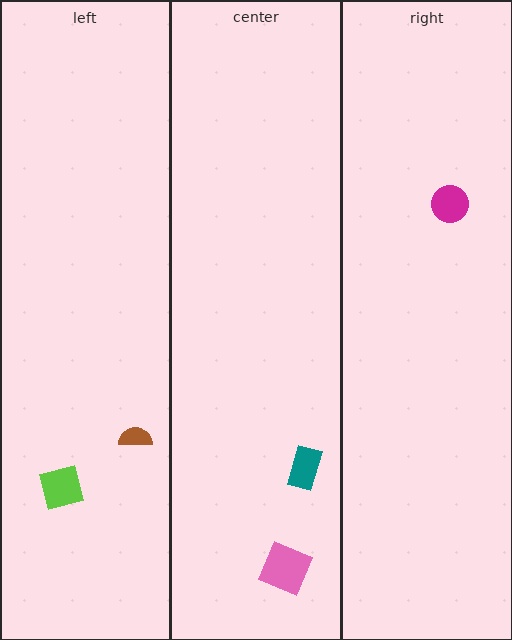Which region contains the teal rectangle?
The center region.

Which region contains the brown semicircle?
The left region.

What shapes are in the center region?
The teal rectangle, the pink diamond.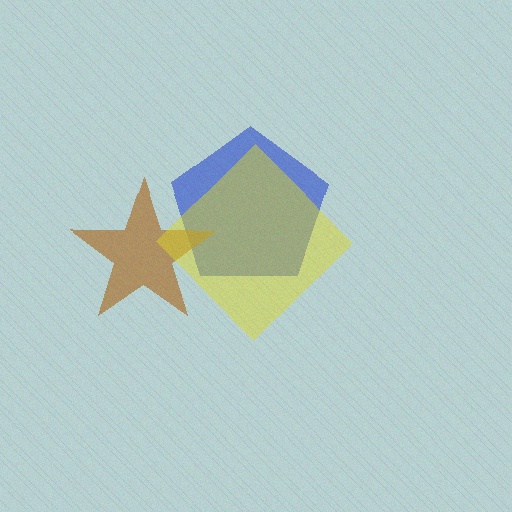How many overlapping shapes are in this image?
There are 3 overlapping shapes in the image.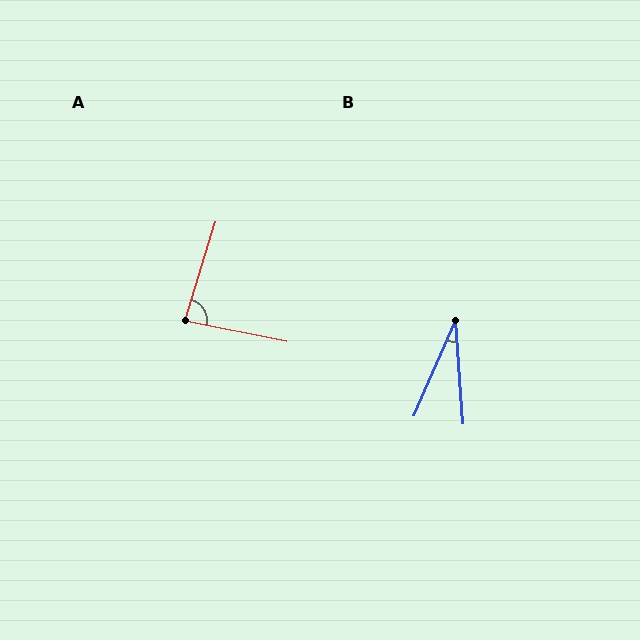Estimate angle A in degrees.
Approximately 84 degrees.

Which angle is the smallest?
B, at approximately 28 degrees.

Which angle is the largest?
A, at approximately 84 degrees.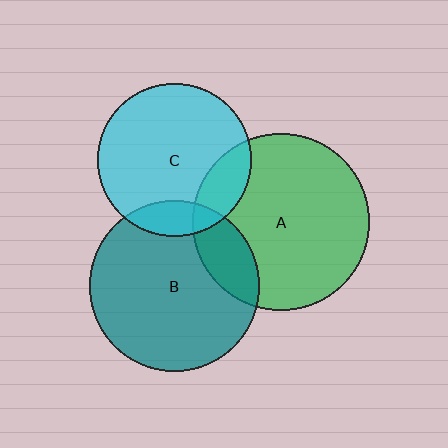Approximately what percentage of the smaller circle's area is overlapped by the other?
Approximately 20%.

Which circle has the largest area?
Circle A (green).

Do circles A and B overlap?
Yes.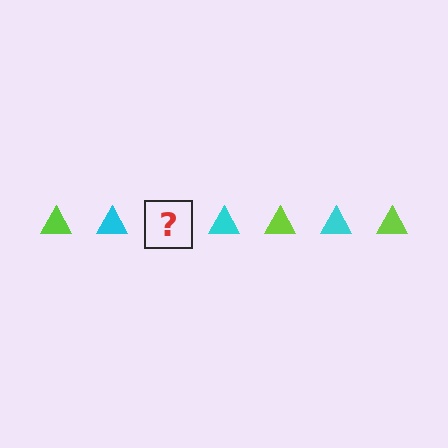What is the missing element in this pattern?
The missing element is a lime triangle.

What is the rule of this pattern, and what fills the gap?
The rule is that the pattern cycles through lime, cyan triangles. The gap should be filled with a lime triangle.